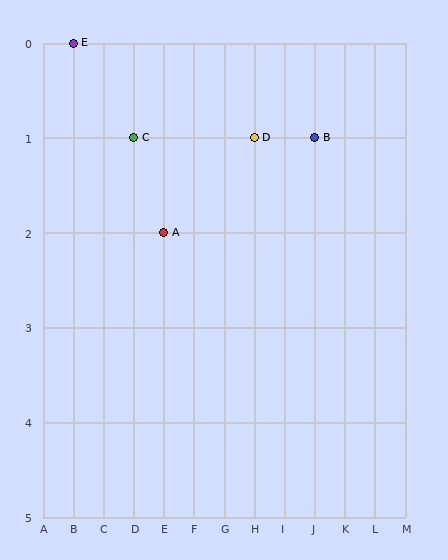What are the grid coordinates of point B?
Point B is at grid coordinates (J, 1).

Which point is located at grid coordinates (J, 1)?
Point B is at (J, 1).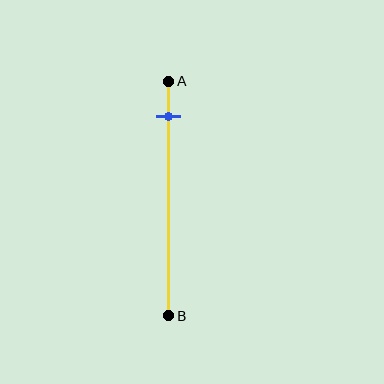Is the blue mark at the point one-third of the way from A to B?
No, the mark is at about 15% from A, not at the 33% one-third point.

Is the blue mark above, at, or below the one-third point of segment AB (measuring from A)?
The blue mark is above the one-third point of segment AB.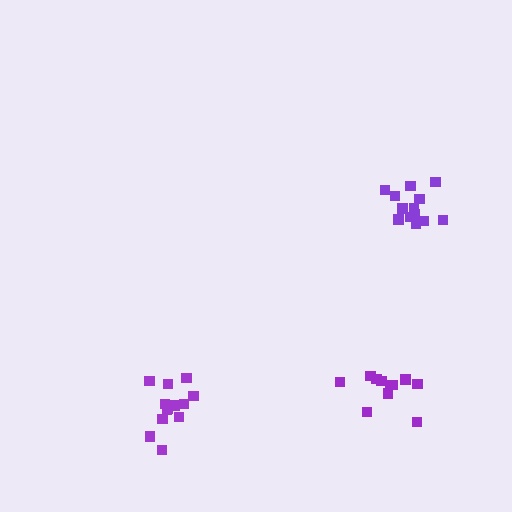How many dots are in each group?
Group 1: 13 dots, Group 2: 11 dots, Group 3: 13 dots (37 total).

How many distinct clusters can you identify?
There are 3 distinct clusters.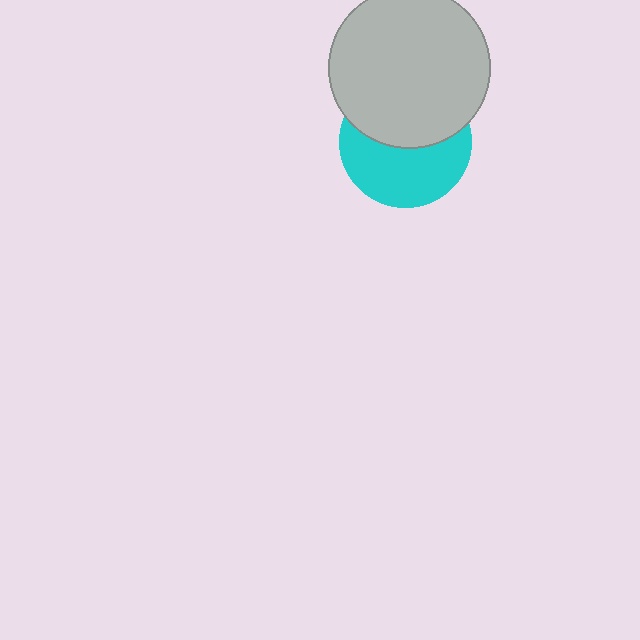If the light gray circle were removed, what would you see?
You would see the complete cyan circle.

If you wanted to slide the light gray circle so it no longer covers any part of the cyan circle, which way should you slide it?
Slide it up — that is the most direct way to separate the two shapes.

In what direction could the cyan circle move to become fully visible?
The cyan circle could move down. That would shift it out from behind the light gray circle entirely.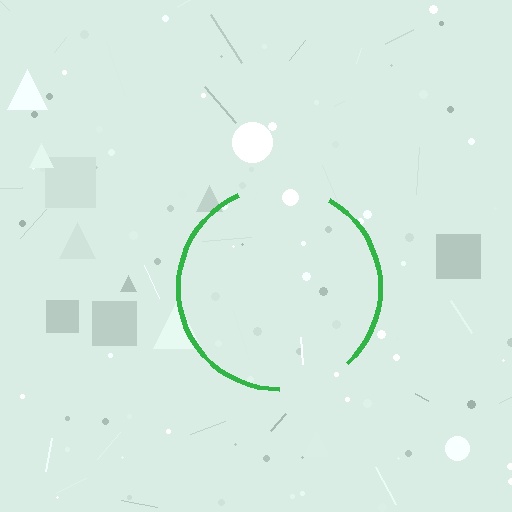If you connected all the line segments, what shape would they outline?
They would outline a circle.